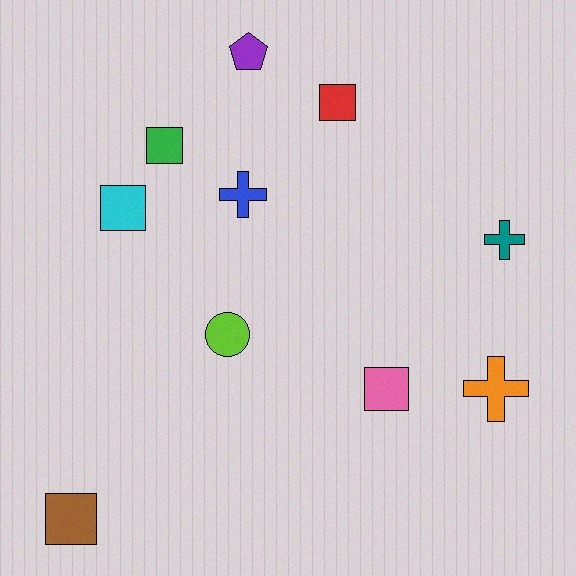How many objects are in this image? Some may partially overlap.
There are 10 objects.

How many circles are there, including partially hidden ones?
There is 1 circle.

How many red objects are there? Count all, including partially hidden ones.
There is 1 red object.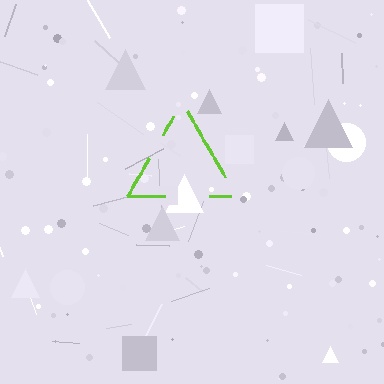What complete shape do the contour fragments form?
The contour fragments form a triangle.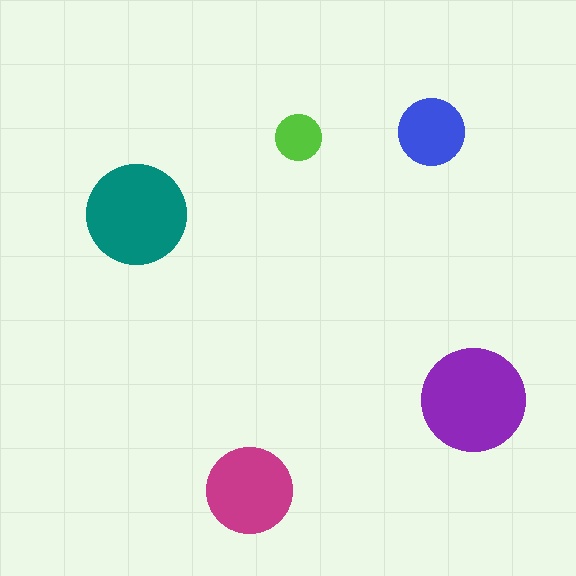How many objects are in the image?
There are 5 objects in the image.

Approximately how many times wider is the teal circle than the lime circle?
About 2 times wider.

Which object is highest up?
The blue circle is topmost.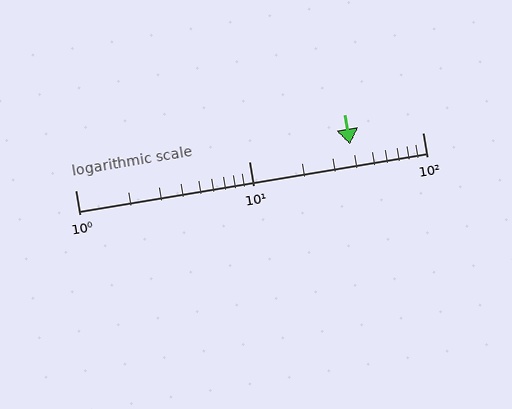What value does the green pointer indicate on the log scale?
The pointer indicates approximately 38.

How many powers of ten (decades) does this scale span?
The scale spans 2 decades, from 1 to 100.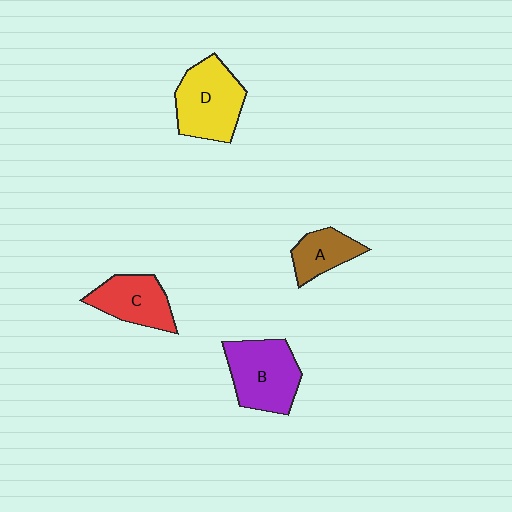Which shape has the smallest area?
Shape A (brown).